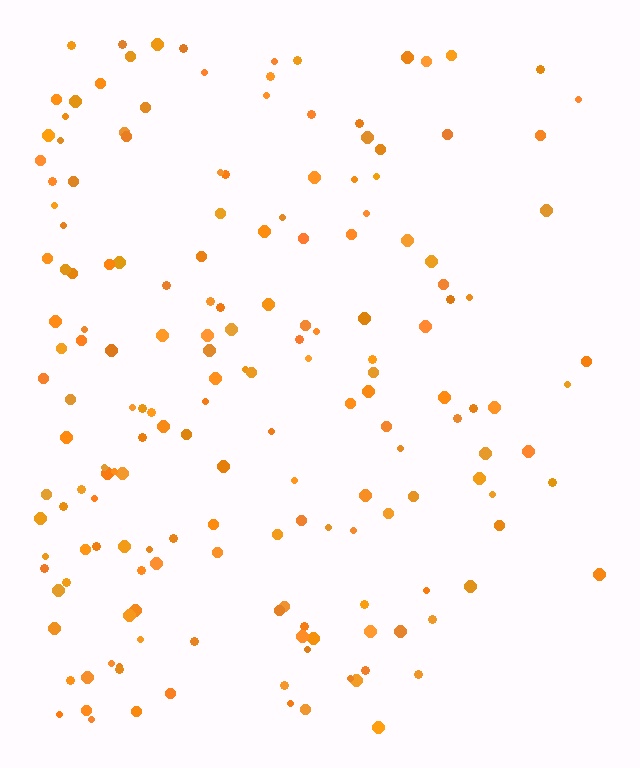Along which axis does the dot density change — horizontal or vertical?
Horizontal.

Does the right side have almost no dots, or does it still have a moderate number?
Still a moderate number, just noticeably fewer than the left.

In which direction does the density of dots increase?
From right to left, with the left side densest.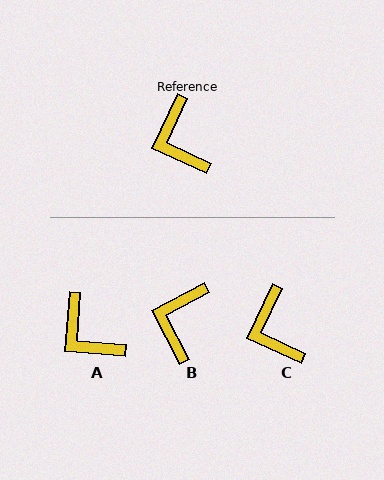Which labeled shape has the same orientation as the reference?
C.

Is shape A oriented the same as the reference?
No, it is off by about 21 degrees.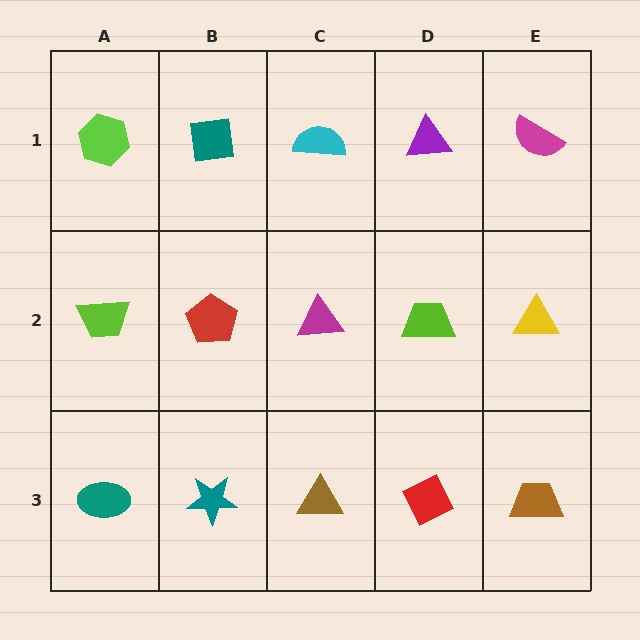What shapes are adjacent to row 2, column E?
A magenta semicircle (row 1, column E), a brown trapezoid (row 3, column E), a lime trapezoid (row 2, column D).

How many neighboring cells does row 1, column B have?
3.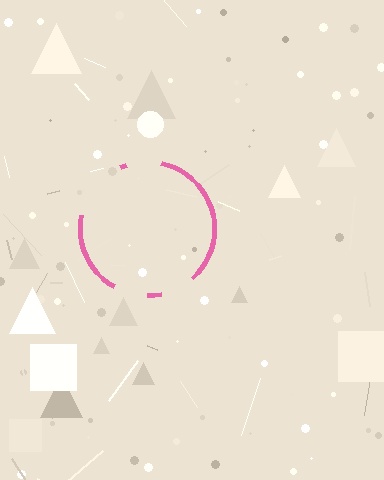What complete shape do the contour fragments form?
The contour fragments form a circle.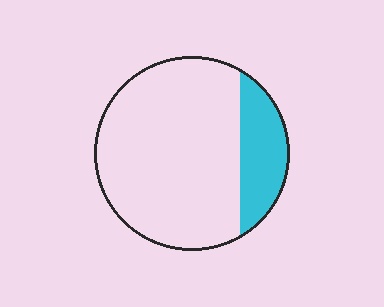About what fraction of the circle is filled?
About one fifth (1/5).